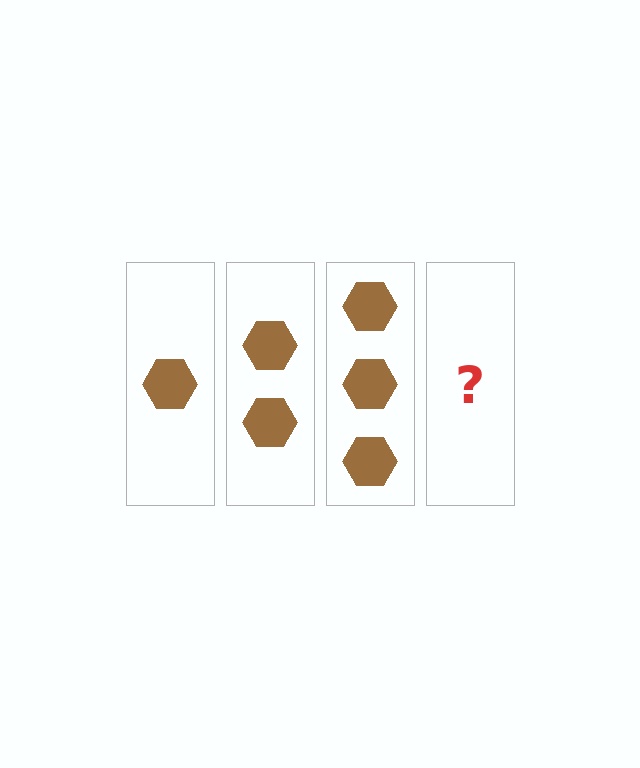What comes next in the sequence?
The next element should be 4 hexagons.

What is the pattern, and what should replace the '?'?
The pattern is that each step adds one more hexagon. The '?' should be 4 hexagons.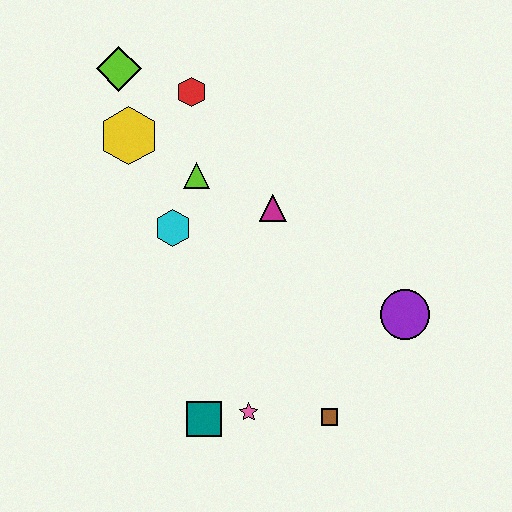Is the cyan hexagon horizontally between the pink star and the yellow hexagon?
Yes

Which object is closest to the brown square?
The pink star is closest to the brown square.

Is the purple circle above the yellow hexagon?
No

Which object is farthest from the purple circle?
The lime diamond is farthest from the purple circle.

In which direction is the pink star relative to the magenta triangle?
The pink star is below the magenta triangle.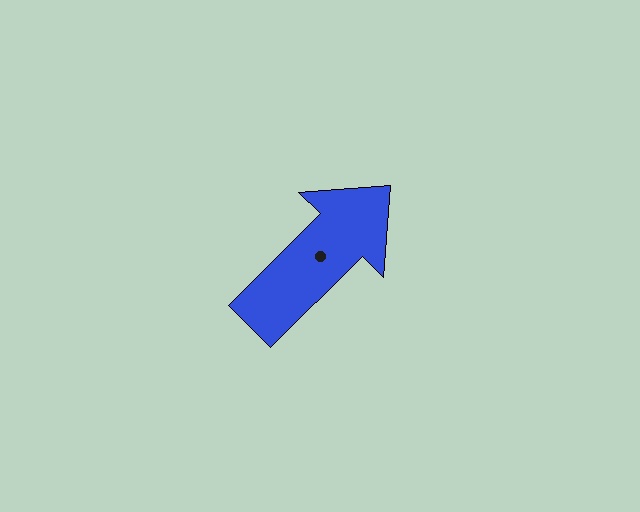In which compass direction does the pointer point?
Northeast.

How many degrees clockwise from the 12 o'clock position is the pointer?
Approximately 45 degrees.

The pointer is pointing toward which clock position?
Roughly 2 o'clock.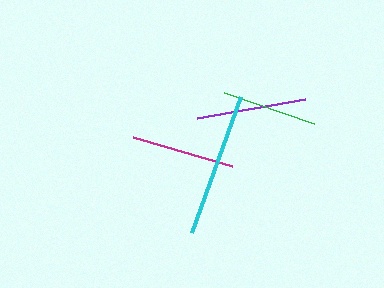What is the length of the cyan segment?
The cyan segment is approximately 144 pixels long.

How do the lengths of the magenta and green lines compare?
The magenta and green lines are approximately the same length.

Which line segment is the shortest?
The green line is the shortest at approximately 95 pixels.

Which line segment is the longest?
The cyan line is the longest at approximately 144 pixels.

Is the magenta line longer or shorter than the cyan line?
The cyan line is longer than the magenta line.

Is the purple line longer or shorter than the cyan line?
The cyan line is longer than the purple line.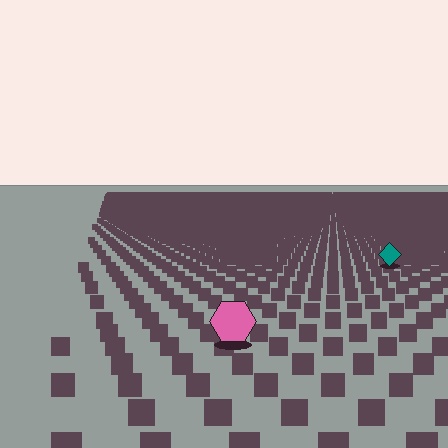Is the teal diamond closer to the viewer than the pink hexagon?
No. The pink hexagon is closer — you can tell from the texture gradient: the ground texture is coarser near it.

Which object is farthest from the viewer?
The teal diamond is farthest from the viewer. It appears smaller and the ground texture around it is denser.